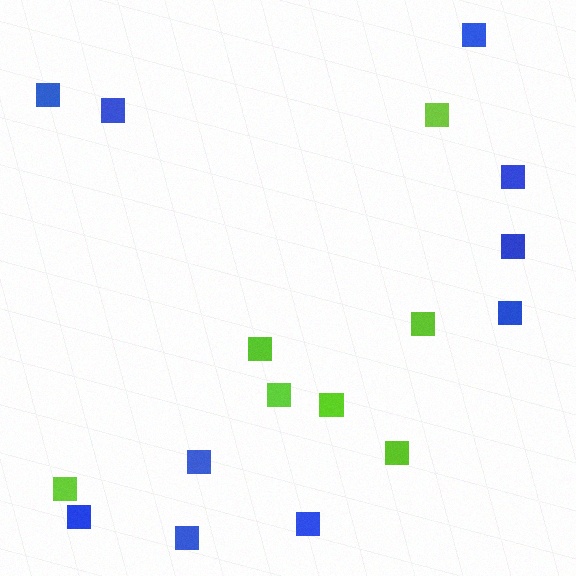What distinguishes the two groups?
There are 2 groups: one group of lime squares (7) and one group of blue squares (10).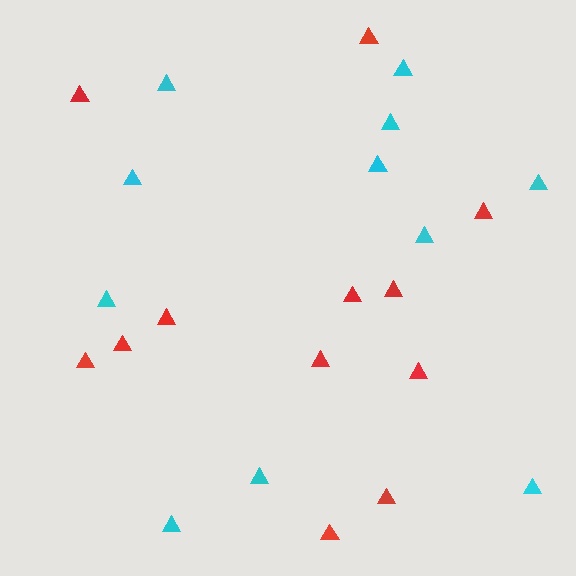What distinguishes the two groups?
There are 2 groups: one group of red triangles (12) and one group of cyan triangles (11).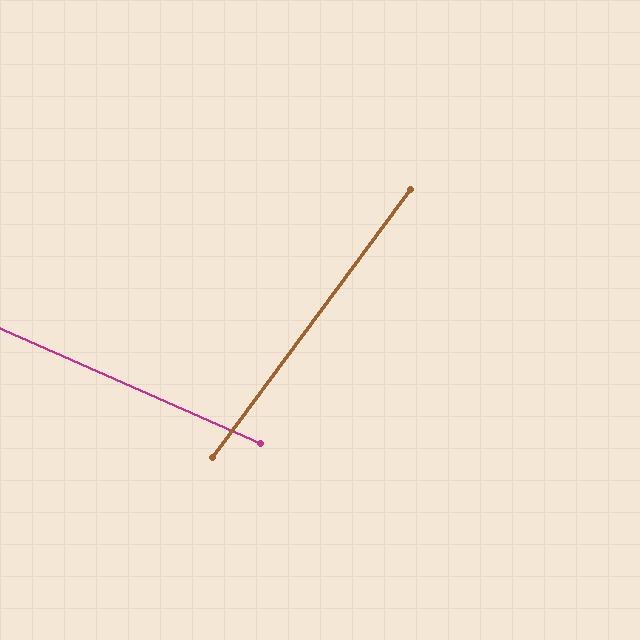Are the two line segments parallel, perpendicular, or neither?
Neither parallel nor perpendicular — they differ by about 77°.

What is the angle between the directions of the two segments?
Approximately 77 degrees.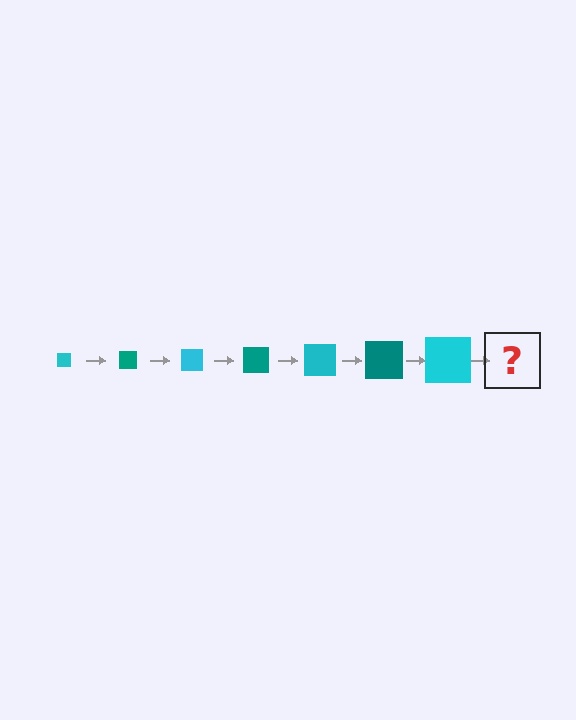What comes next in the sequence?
The next element should be a teal square, larger than the previous one.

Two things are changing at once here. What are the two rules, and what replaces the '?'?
The two rules are that the square grows larger each step and the color cycles through cyan and teal. The '?' should be a teal square, larger than the previous one.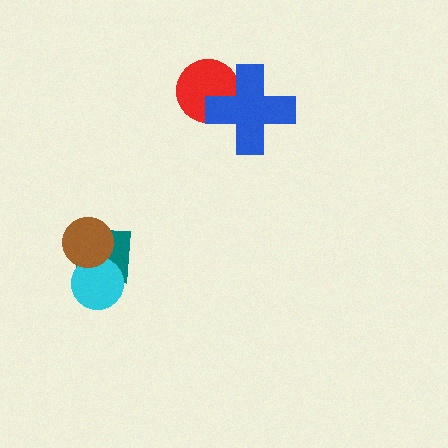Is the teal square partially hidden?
Yes, it is partially covered by another shape.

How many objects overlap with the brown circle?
2 objects overlap with the brown circle.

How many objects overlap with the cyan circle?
2 objects overlap with the cyan circle.